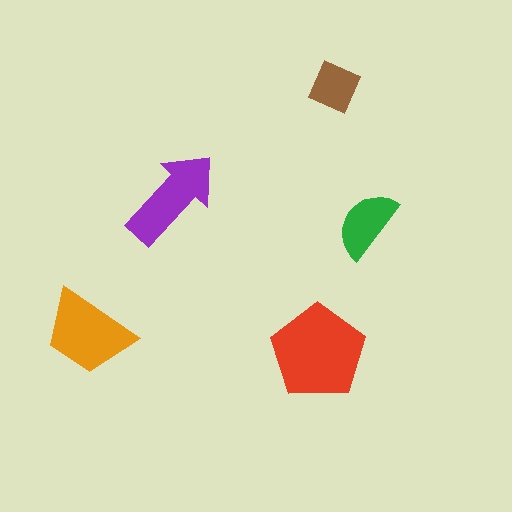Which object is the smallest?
The brown diamond.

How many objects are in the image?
There are 5 objects in the image.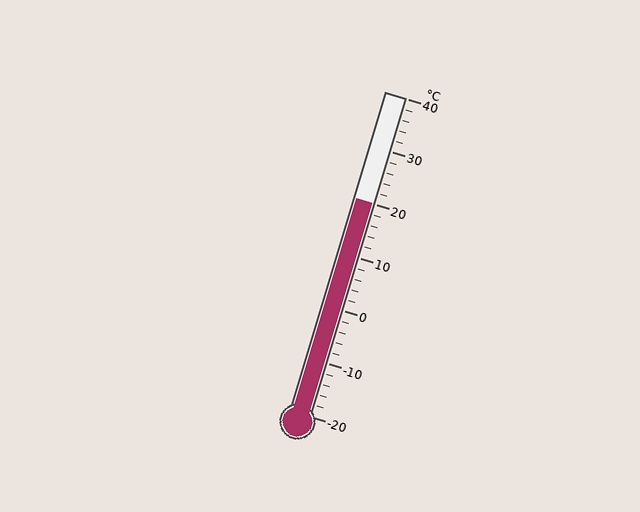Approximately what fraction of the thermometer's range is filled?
The thermometer is filled to approximately 65% of its range.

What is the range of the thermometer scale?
The thermometer scale ranges from -20°C to 40°C.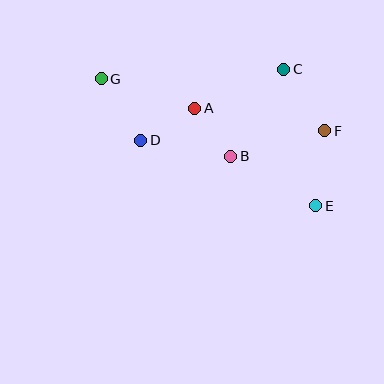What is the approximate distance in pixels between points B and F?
The distance between B and F is approximately 97 pixels.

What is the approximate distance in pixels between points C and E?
The distance between C and E is approximately 140 pixels.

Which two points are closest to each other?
Points A and B are closest to each other.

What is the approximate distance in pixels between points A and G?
The distance between A and G is approximately 98 pixels.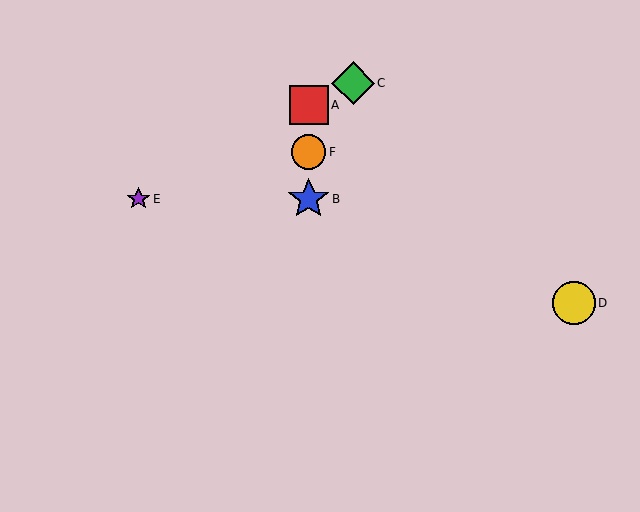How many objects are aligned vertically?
3 objects (A, B, F) are aligned vertically.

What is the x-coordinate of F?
Object F is at x≈309.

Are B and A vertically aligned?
Yes, both are at x≈309.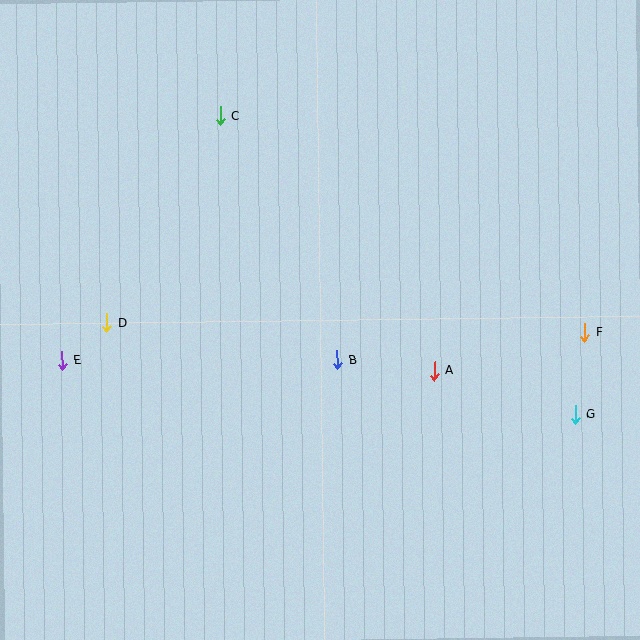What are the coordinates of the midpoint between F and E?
The midpoint between F and E is at (324, 346).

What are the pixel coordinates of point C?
Point C is at (221, 116).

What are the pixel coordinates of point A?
Point A is at (434, 371).